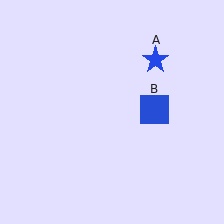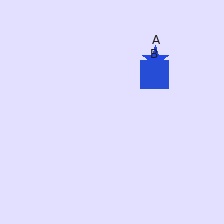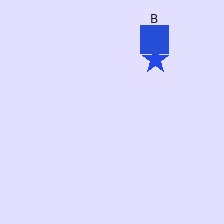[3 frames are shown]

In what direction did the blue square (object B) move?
The blue square (object B) moved up.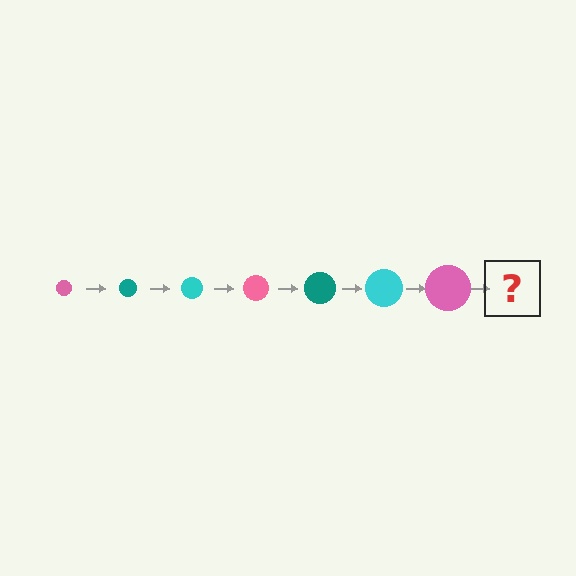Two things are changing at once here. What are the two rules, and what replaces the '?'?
The two rules are that the circle grows larger each step and the color cycles through pink, teal, and cyan. The '?' should be a teal circle, larger than the previous one.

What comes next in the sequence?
The next element should be a teal circle, larger than the previous one.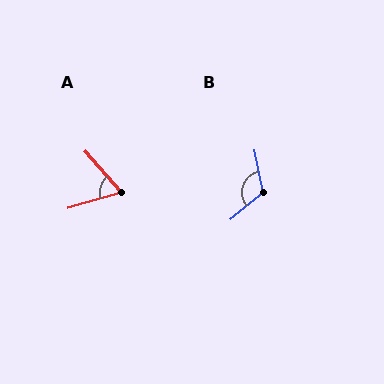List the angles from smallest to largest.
A (64°), B (118°).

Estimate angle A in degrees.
Approximately 64 degrees.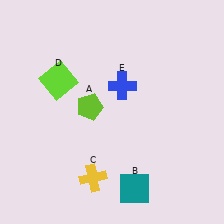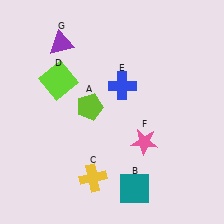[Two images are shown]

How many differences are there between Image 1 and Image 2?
There are 2 differences between the two images.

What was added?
A pink star (F), a purple triangle (G) were added in Image 2.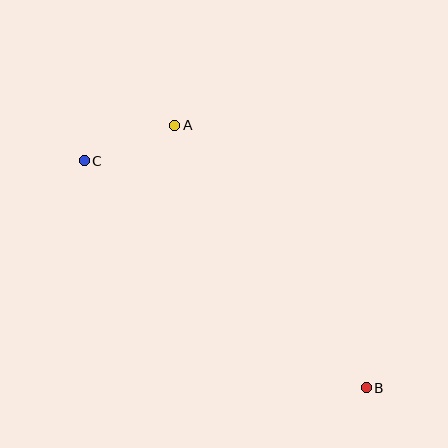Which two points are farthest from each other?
Points B and C are farthest from each other.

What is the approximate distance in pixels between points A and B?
The distance between A and B is approximately 325 pixels.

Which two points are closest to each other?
Points A and C are closest to each other.